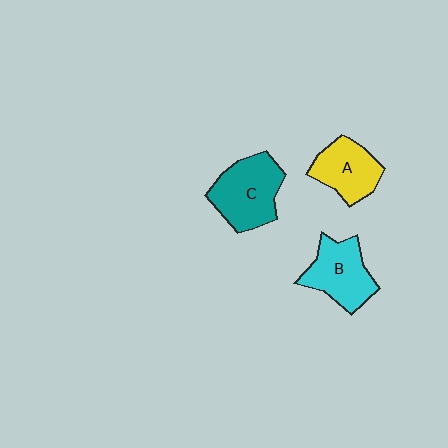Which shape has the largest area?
Shape C (teal).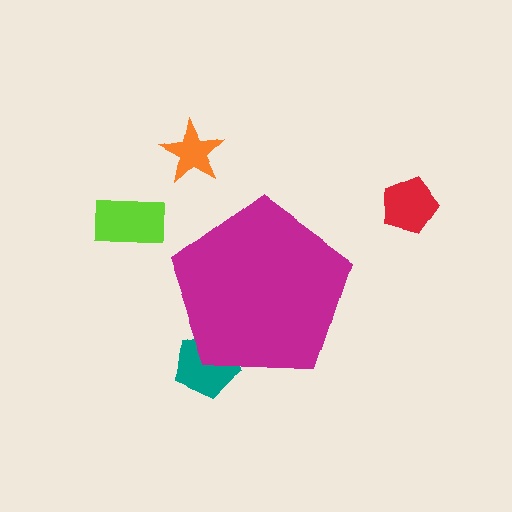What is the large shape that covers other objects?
A magenta pentagon.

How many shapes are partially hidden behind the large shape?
1 shape is partially hidden.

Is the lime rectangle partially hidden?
No, the lime rectangle is fully visible.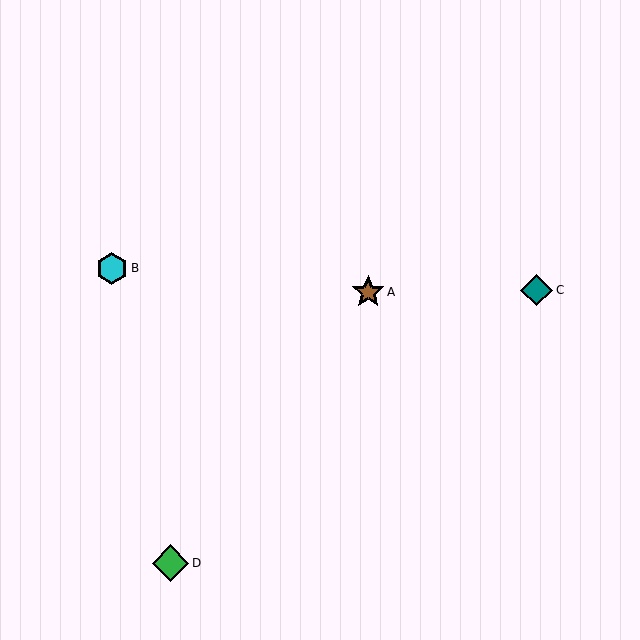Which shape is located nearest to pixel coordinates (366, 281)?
The brown star (labeled A) at (368, 292) is nearest to that location.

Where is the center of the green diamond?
The center of the green diamond is at (171, 563).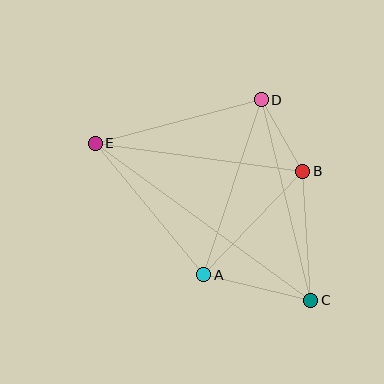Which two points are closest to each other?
Points B and D are closest to each other.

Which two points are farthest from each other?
Points C and E are farthest from each other.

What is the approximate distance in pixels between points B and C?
The distance between B and C is approximately 130 pixels.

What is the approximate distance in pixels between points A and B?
The distance between A and B is approximately 143 pixels.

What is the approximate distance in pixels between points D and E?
The distance between D and E is approximately 172 pixels.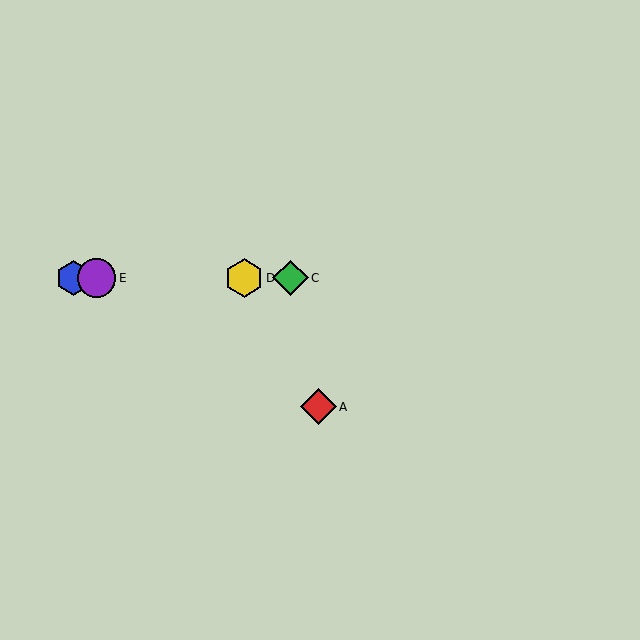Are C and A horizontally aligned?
No, C is at y≈278 and A is at y≈407.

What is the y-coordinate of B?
Object B is at y≈278.